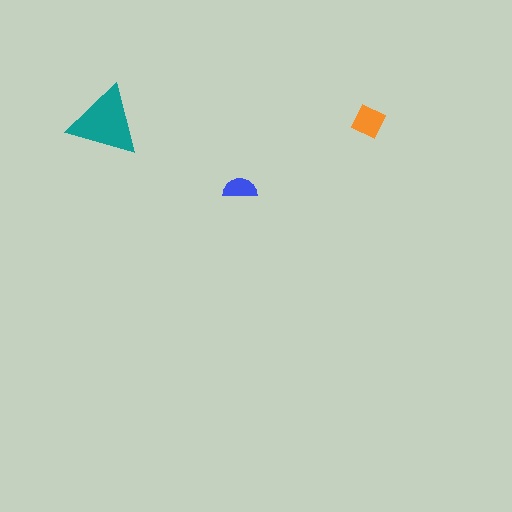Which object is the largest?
The teal triangle.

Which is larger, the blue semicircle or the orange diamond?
The orange diamond.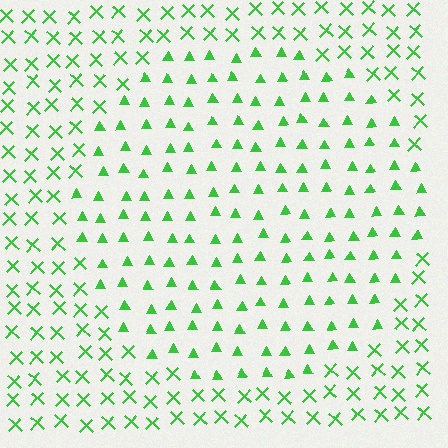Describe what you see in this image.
The image is filled with small green elements arranged in a uniform grid. A circle-shaped region contains triangles, while the surrounding area contains X marks. The boundary is defined purely by the change in element shape.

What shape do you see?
I see a circle.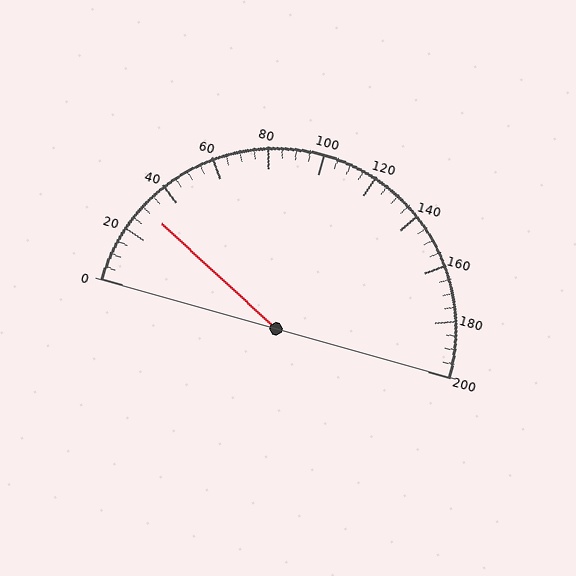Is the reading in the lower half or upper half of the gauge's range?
The reading is in the lower half of the range (0 to 200).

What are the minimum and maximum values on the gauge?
The gauge ranges from 0 to 200.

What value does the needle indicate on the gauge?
The needle indicates approximately 30.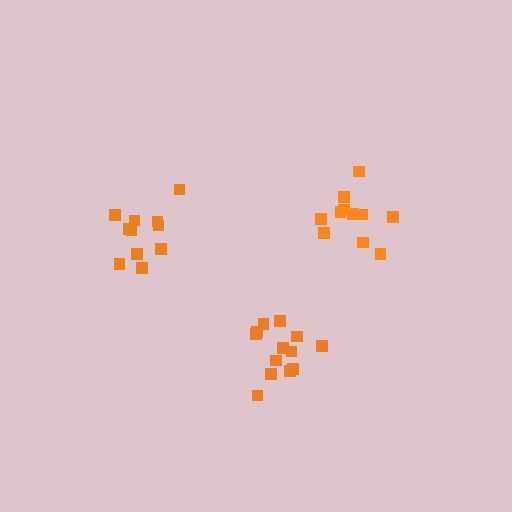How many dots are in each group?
Group 1: 11 dots, Group 2: 11 dots, Group 3: 13 dots (35 total).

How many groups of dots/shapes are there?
There are 3 groups.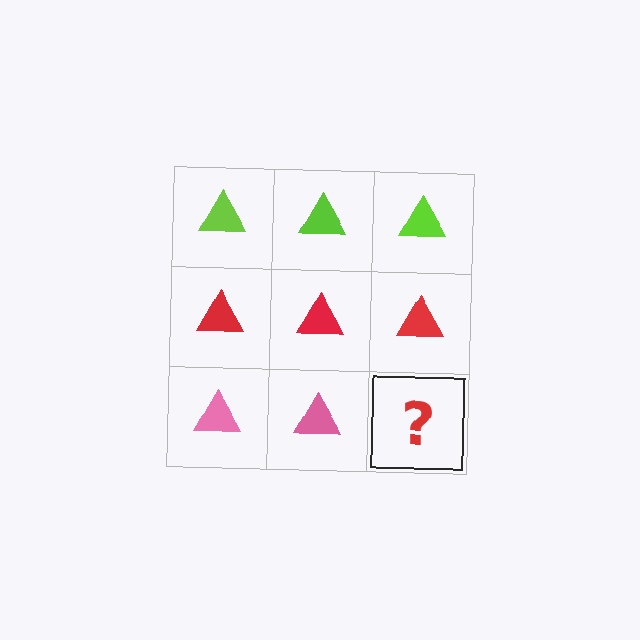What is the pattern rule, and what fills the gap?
The rule is that each row has a consistent color. The gap should be filled with a pink triangle.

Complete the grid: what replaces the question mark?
The question mark should be replaced with a pink triangle.